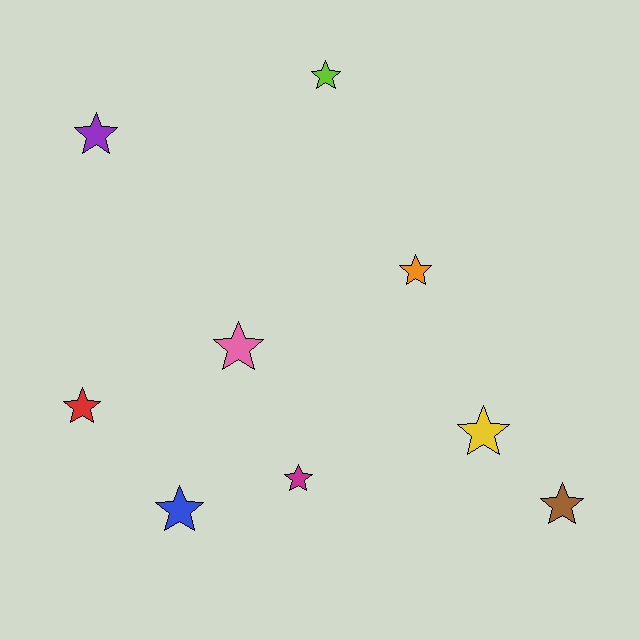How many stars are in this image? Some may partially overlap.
There are 9 stars.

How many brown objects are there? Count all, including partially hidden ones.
There is 1 brown object.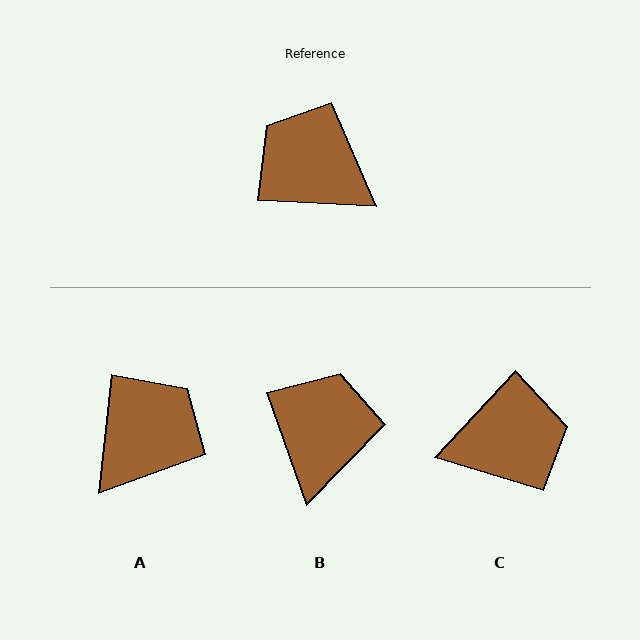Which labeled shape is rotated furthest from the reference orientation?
C, about 130 degrees away.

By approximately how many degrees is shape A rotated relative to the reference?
Approximately 94 degrees clockwise.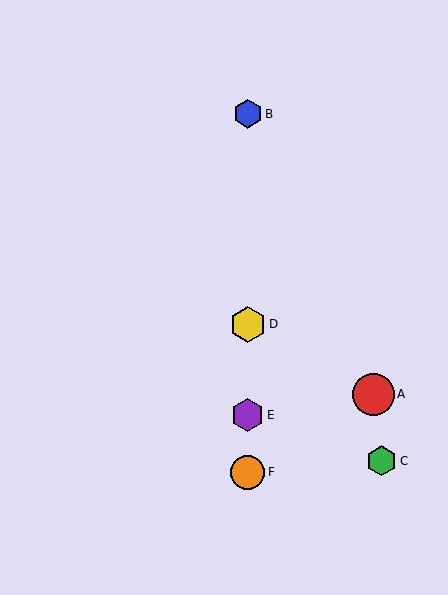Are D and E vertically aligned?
Yes, both are at x≈248.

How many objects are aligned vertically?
4 objects (B, D, E, F) are aligned vertically.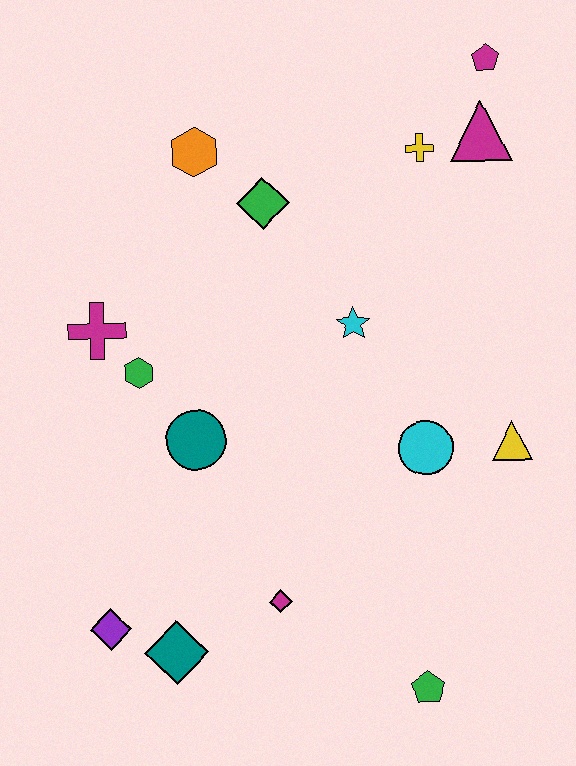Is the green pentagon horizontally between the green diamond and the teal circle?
No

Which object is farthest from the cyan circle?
The magenta pentagon is farthest from the cyan circle.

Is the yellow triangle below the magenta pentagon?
Yes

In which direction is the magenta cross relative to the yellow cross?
The magenta cross is to the left of the yellow cross.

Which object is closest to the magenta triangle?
The yellow cross is closest to the magenta triangle.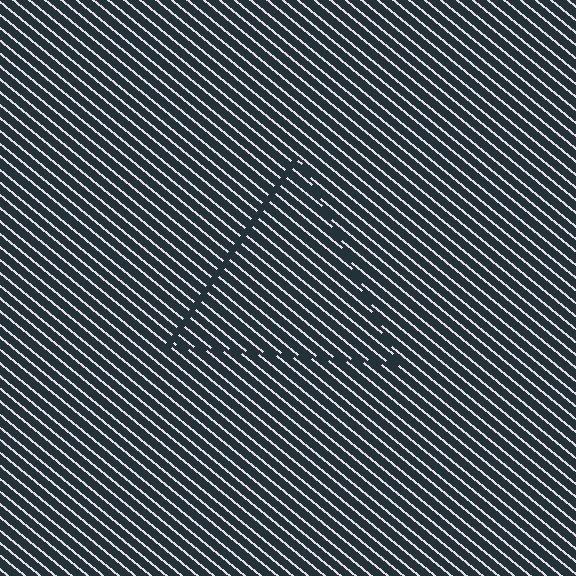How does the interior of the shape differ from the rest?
The interior of the shape contains the same grating, shifted by half a period — the contour is defined by the phase discontinuity where line-ends from the inner and outer gratings abut.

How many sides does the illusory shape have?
3 sides — the line-ends trace a triangle.